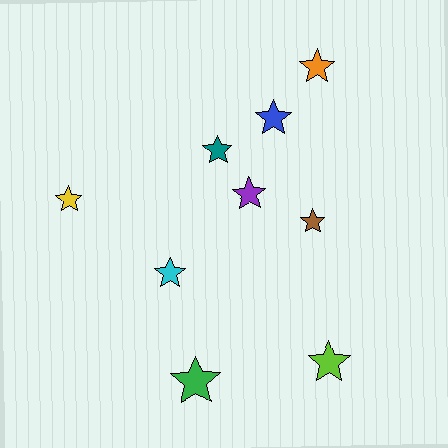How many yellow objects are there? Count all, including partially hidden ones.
There is 1 yellow object.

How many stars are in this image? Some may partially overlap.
There are 9 stars.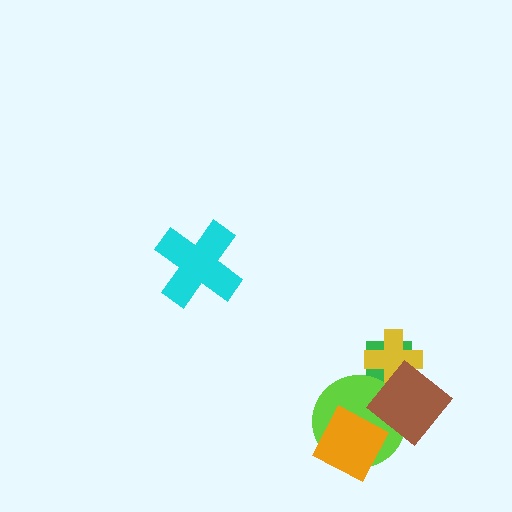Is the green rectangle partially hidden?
Yes, it is partially covered by another shape.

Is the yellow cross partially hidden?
Yes, it is partially covered by another shape.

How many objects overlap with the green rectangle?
3 objects overlap with the green rectangle.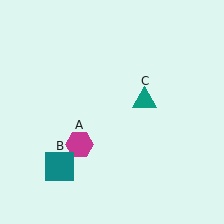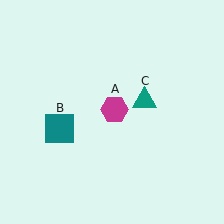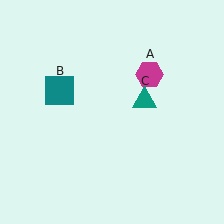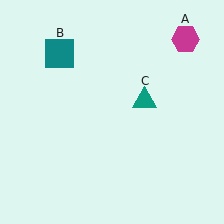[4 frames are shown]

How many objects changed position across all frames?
2 objects changed position: magenta hexagon (object A), teal square (object B).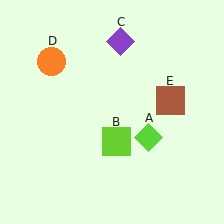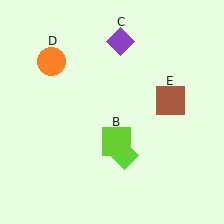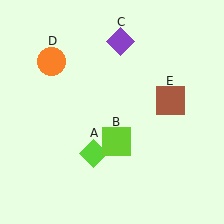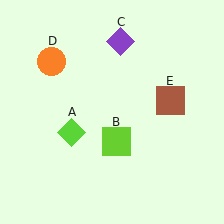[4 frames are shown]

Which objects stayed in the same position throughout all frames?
Lime square (object B) and purple diamond (object C) and orange circle (object D) and brown square (object E) remained stationary.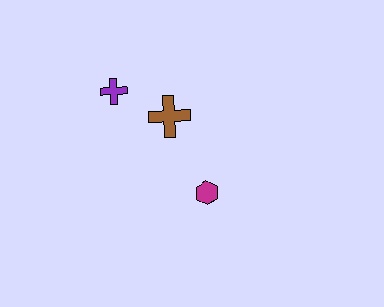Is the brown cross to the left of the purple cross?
No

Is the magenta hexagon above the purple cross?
No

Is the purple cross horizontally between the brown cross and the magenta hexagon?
No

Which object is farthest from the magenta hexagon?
The purple cross is farthest from the magenta hexagon.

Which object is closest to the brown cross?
The purple cross is closest to the brown cross.